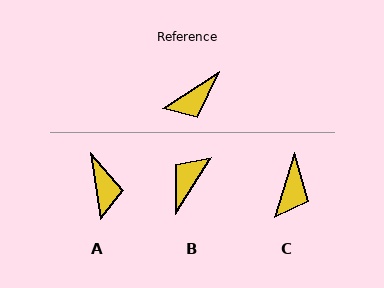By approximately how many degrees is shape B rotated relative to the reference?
Approximately 155 degrees clockwise.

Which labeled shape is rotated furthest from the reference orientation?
B, about 155 degrees away.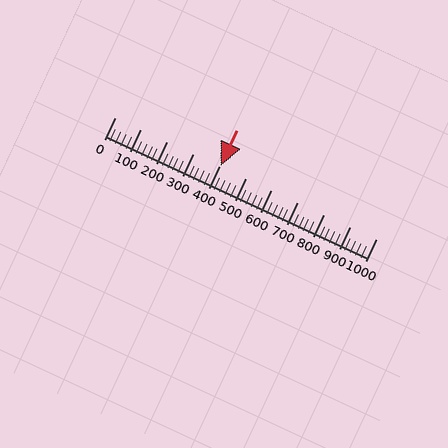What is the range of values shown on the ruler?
The ruler shows values from 0 to 1000.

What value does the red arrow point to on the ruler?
The red arrow points to approximately 406.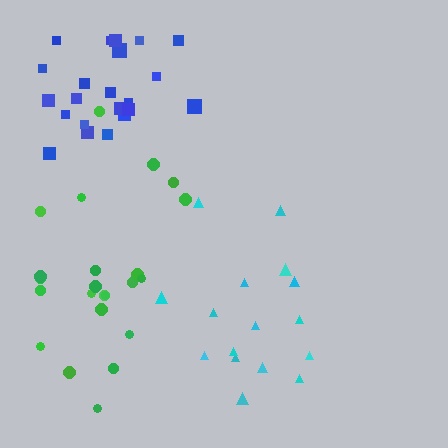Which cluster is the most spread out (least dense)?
Green.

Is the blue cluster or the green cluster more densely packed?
Blue.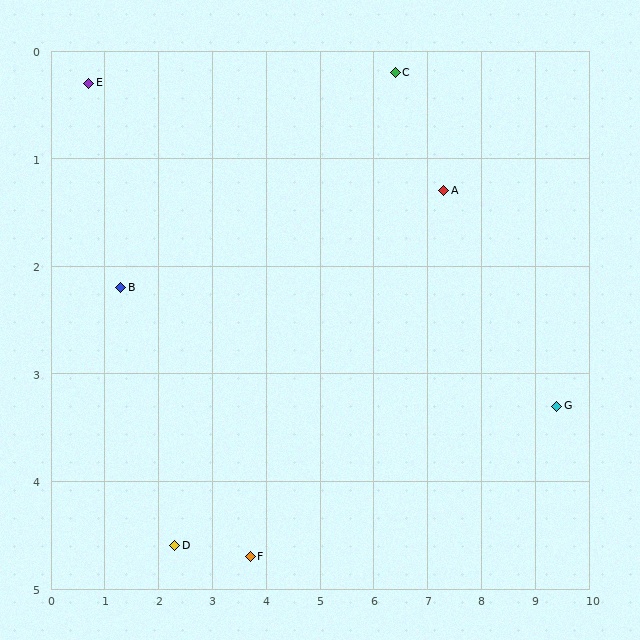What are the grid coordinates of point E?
Point E is at approximately (0.7, 0.3).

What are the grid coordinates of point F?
Point F is at approximately (3.7, 4.7).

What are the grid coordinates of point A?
Point A is at approximately (7.3, 1.3).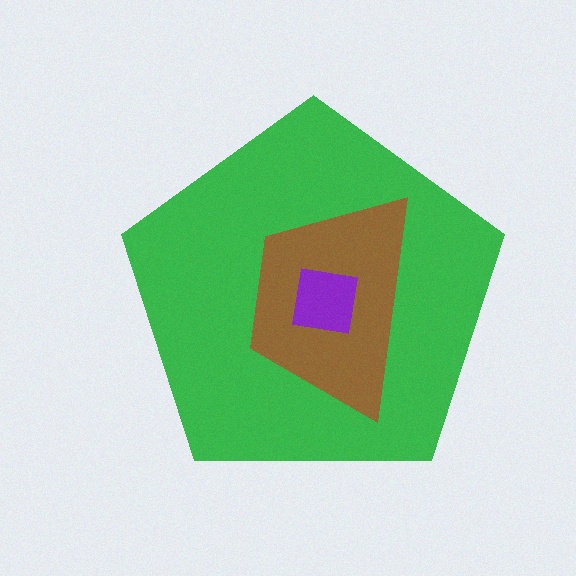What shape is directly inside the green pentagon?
The brown trapezoid.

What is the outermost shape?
The green pentagon.